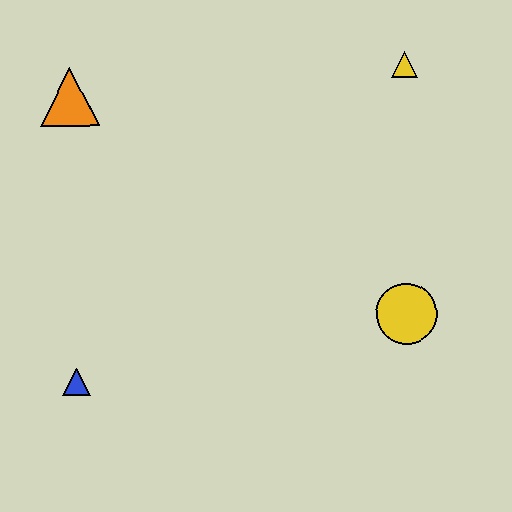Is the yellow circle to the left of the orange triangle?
No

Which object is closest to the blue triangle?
The orange triangle is closest to the blue triangle.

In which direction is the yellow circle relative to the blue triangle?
The yellow circle is to the right of the blue triangle.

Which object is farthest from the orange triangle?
The yellow circle is farthest from the orange triangle.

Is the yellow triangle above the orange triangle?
Yes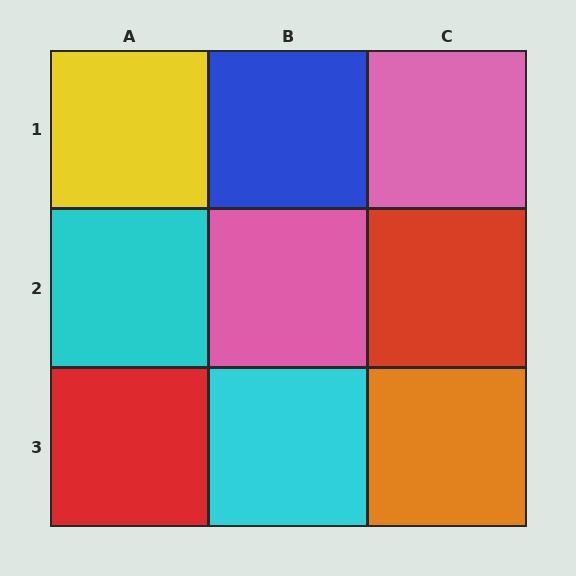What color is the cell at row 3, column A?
Red.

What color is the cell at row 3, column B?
Cyan.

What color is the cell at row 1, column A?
Yellow.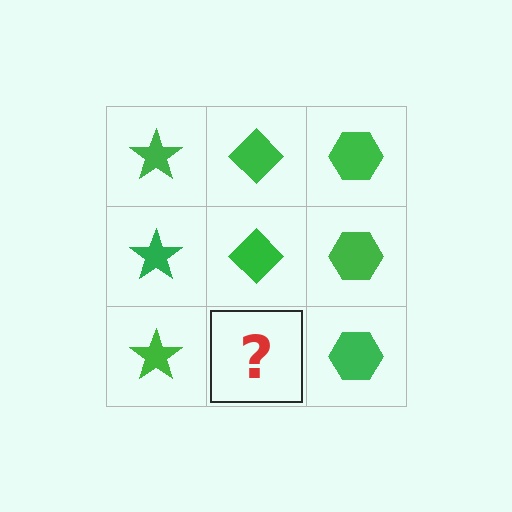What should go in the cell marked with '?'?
The missing cell should contain a green diamond.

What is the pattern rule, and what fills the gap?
The rule is that each column has a consistent shape. The gap should be filled with a green diamond.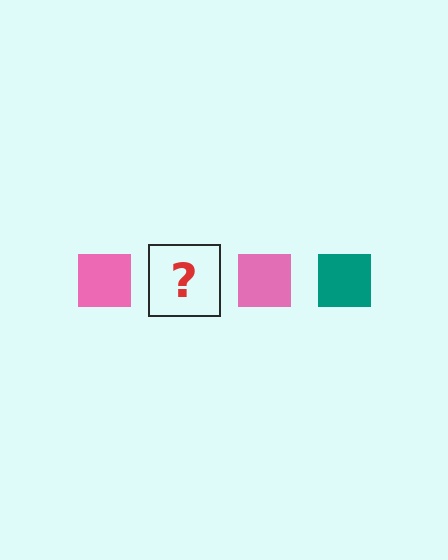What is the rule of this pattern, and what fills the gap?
The rule is that the pattern cycles through pink, teal squares. The gap should be filled with a teal square.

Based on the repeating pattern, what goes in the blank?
The blank should be a teal square.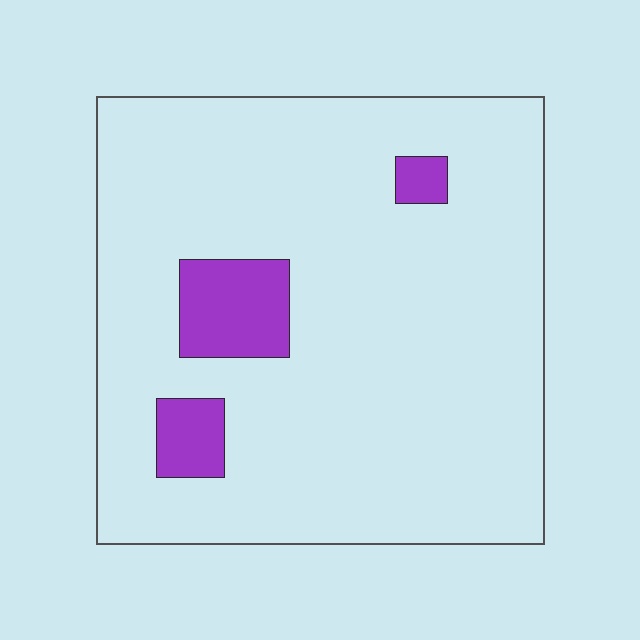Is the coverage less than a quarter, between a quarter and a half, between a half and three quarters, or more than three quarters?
Less than a quarter.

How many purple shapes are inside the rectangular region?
3.